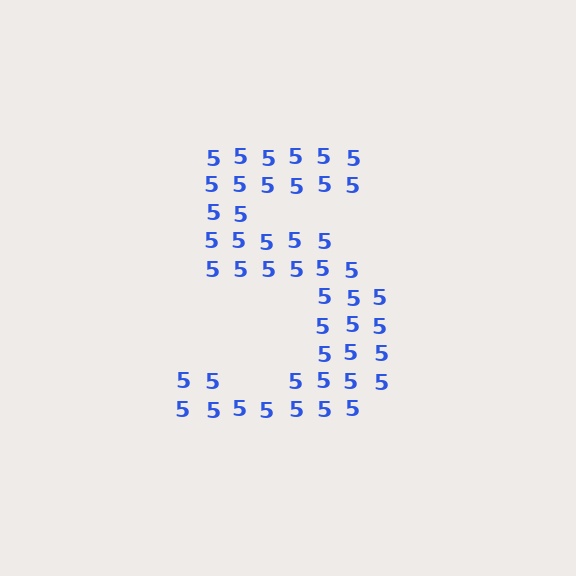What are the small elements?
The small elements are digit 5's.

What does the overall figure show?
The overall figure shows the digit 5.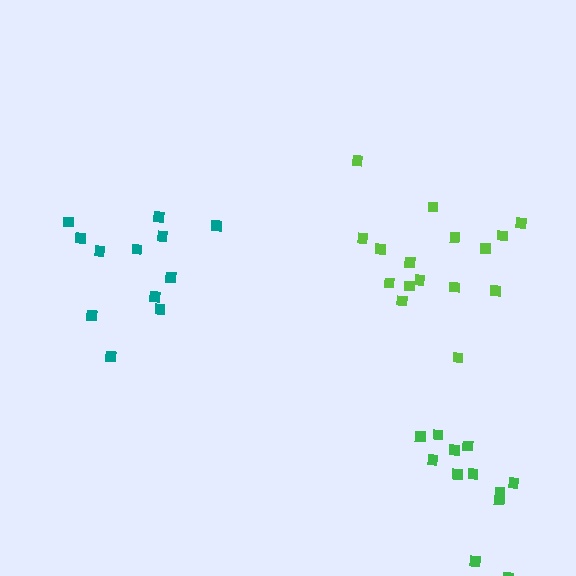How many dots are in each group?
Group 1: 12 dots, Group 2: 12 dots, Group 3: 16 dots (40 total).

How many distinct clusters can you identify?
There are 3 distinct clusters.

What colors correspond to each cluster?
The clusters are colored: green, teal, lime.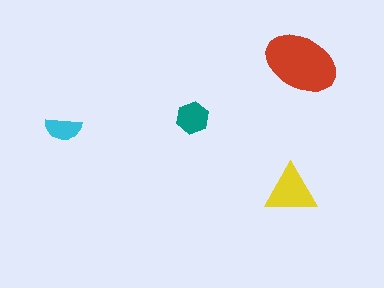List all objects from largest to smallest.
The red ellipse, the yellow triangle, the teal hexagon, the cyan semicircle.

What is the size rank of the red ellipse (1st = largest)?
1st.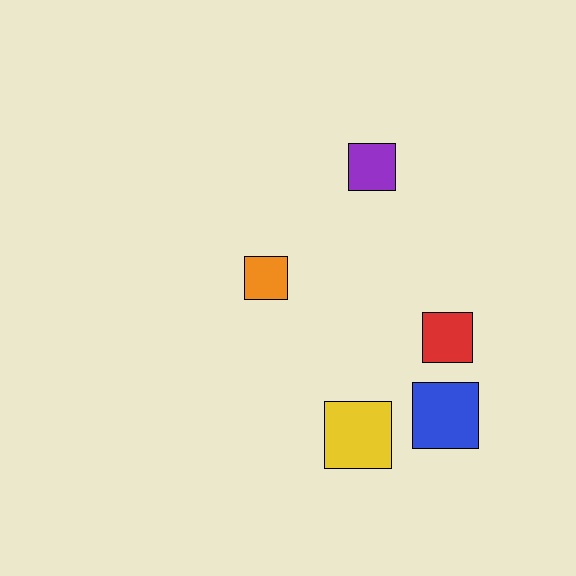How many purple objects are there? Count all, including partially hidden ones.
There is 1 purple object.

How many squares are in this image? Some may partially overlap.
There are 5 squares.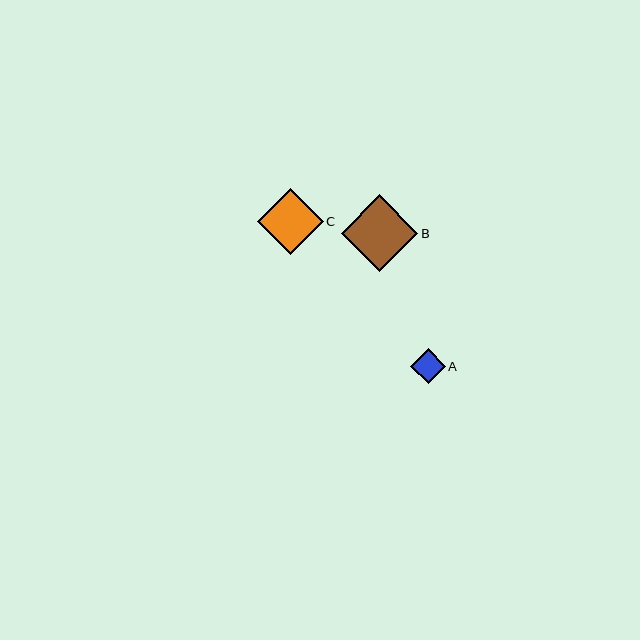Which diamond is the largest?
Diamond B is the largest with a size of approximately 77 pixels.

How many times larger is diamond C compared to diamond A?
Diamond C is approximately 1.9 times the size of diamond A.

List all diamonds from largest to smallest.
From largest to smallest: B, C, A.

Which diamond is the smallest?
Diamond A is the smallest with a size of approximately 34 pixels.